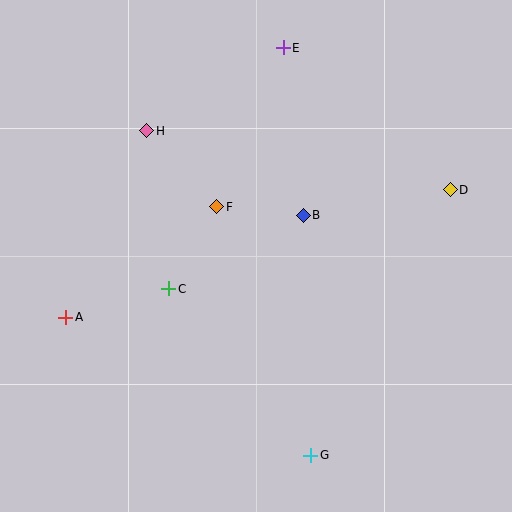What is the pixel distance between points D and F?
The distance between D and F is 234 pixels.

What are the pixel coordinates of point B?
Point B is at (303, 215).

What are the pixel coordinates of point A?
Point A is at (66, 317).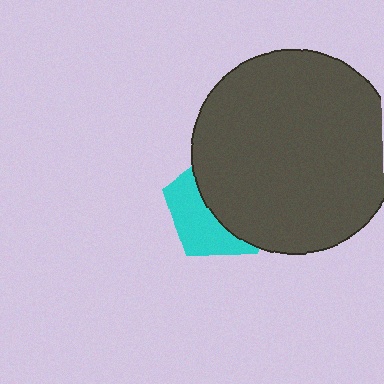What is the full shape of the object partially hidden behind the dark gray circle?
The partially hidden object is a cyan pentagon.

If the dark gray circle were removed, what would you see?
You would see the complete cyan pentagon.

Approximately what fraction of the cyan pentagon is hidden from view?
Roughly 59% of the cyan pentagon is hidden behind the dark gray circle.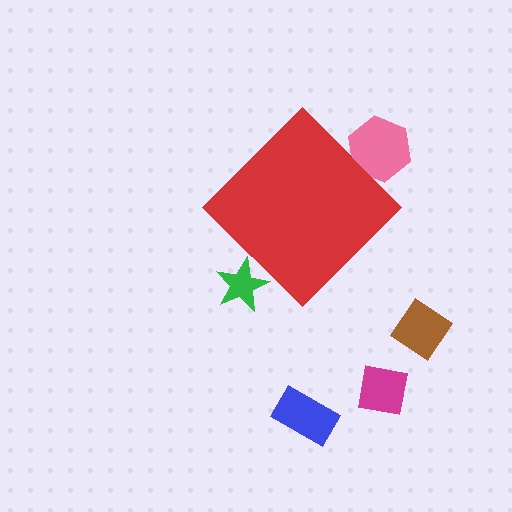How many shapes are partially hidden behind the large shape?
2 shapes are partially hidden.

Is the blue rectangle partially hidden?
No, the blue rectangle is fully visible.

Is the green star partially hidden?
Yes, the green star is partially hidden behind the red diamond.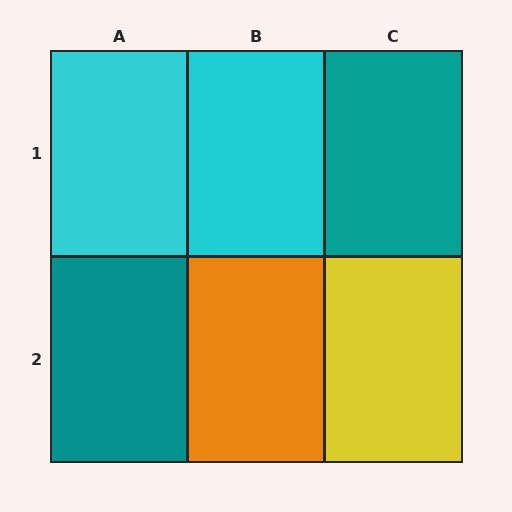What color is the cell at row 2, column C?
Yellow.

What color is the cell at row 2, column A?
Teal.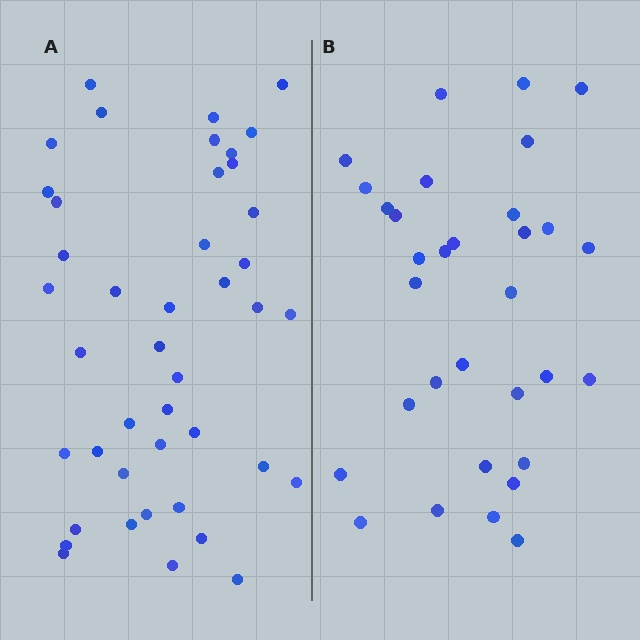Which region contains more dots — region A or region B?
Region A (the left region) has more dots.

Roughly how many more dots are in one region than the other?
Region A has roughly 12 or so more dots than region B.